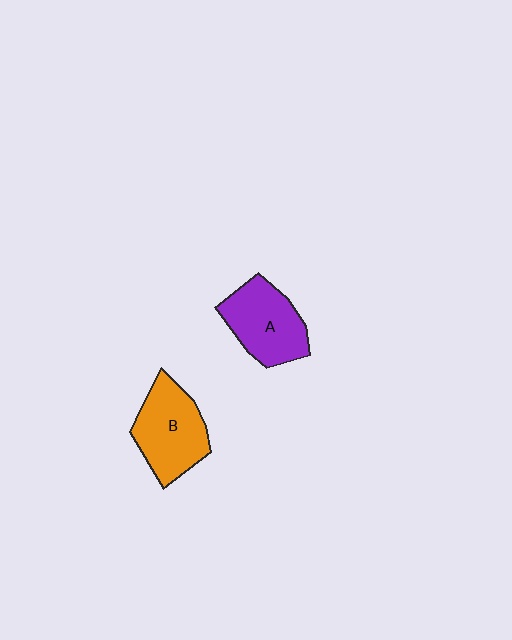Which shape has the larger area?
Shape B (orange).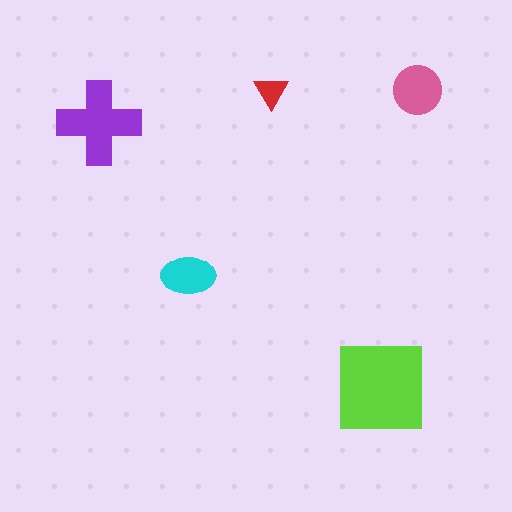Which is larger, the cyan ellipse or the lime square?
The lime square.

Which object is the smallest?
The red triangle.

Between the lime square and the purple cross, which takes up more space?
The lime square.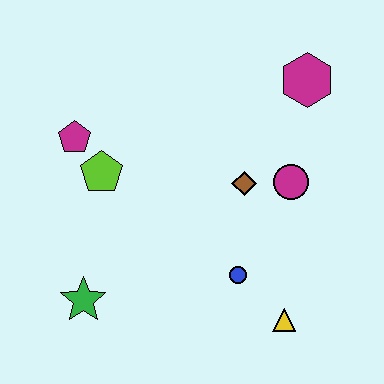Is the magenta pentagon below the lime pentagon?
No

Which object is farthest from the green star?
The magenta hexagon is farthest from the green star.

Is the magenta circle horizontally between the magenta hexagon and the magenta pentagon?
Yes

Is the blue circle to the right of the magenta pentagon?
Yes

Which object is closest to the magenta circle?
The brown diamond is closest to the magenta circle.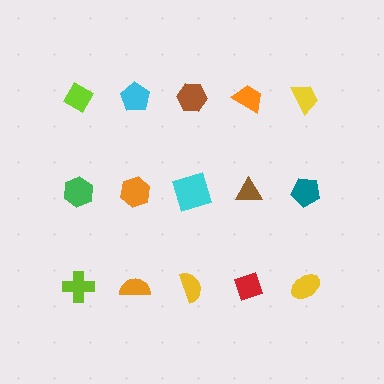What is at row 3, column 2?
An orange semicircle.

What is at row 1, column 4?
An orange trapezoid.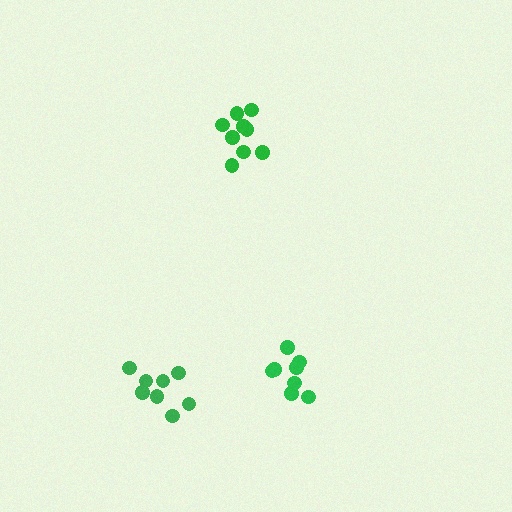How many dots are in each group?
Group 1: 8 dots, Group 2: 9 dots, Group 3: 8 dots (25 total).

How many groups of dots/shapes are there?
There are 3 groups.